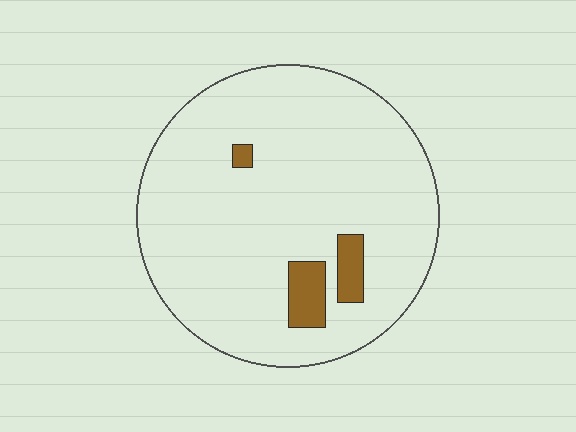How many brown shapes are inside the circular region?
3.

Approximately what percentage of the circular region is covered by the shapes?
Approximately 5%.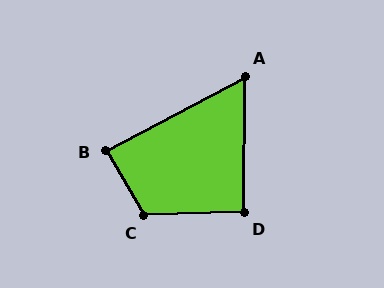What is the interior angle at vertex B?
Approximately 88 degrees (approximately right).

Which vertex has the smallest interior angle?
A, at approximately 61 degrees.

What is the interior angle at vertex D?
Approximately 92 degrees (approximately right).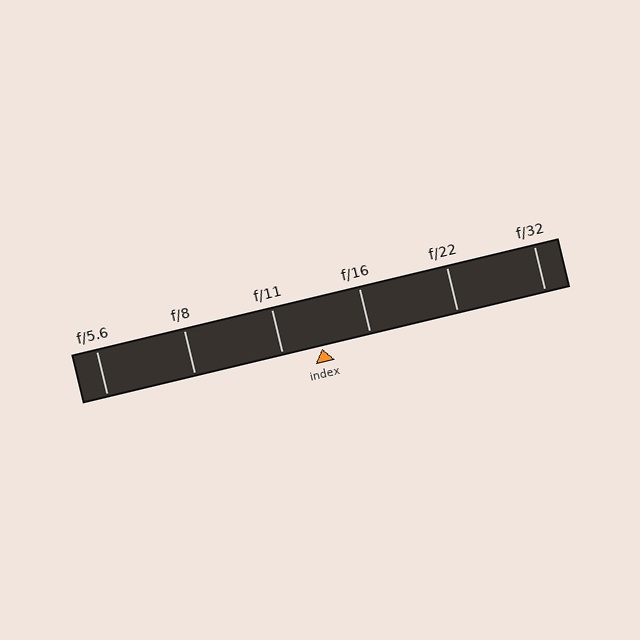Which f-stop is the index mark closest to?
The index mark is closest to f/11.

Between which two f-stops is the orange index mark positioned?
The index mark is between f/11 and f/16.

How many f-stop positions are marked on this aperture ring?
There are 6 f-stop positions marked.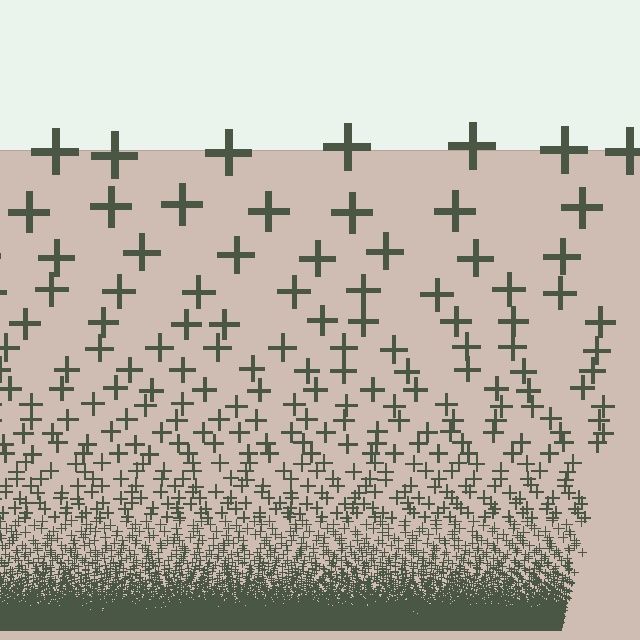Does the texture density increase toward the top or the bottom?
Density increases toward the bottom.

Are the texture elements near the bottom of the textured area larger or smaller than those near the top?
Smaller. The gradient is inverted — elements near the bottom are smaller and denser.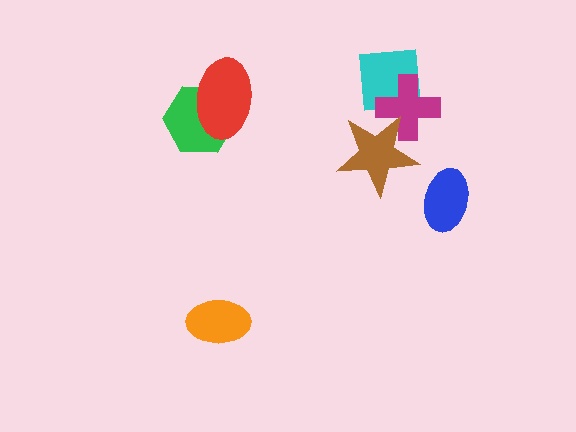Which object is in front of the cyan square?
The magenta cross is in front of the cyan square.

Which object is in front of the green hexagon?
The red ellipse is in front of the green hexagon.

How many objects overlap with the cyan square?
1 object overlaps with the cyan square.